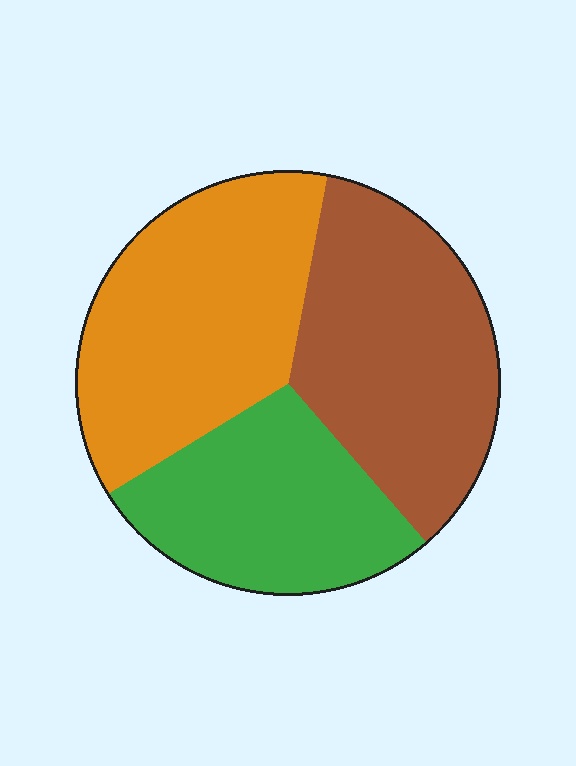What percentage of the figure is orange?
Orange takes up about three eighths (3/8) of the figure.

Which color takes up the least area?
Green, at roughly 30%.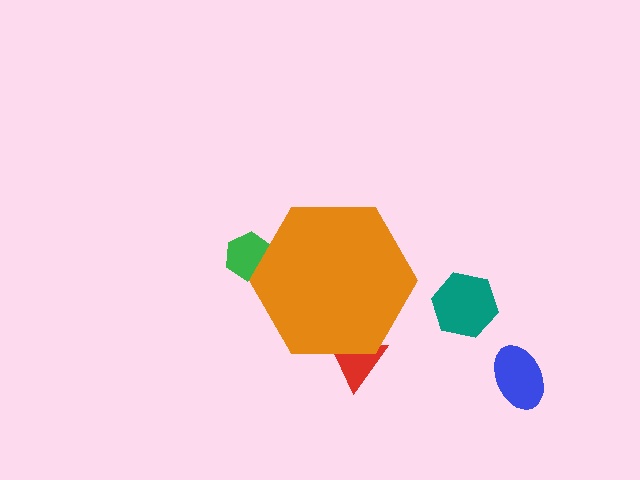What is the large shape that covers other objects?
An orange hexagon.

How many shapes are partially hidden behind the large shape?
2 shapes are partially hidden.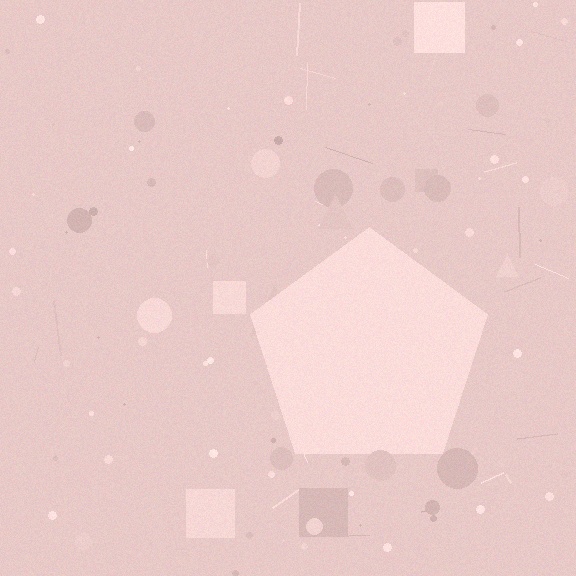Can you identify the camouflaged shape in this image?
The camouflaged shape is a pentagon.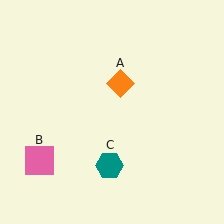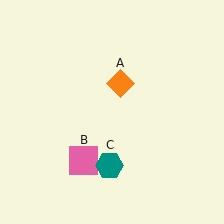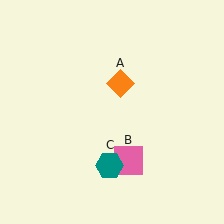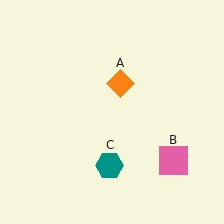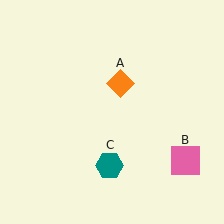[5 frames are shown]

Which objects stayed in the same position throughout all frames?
Orange diamond (object A) and teal hexagon (object C) remained stationary.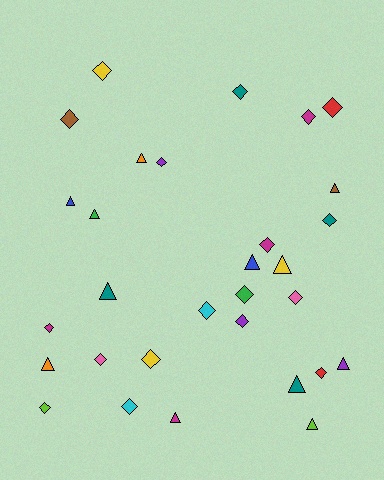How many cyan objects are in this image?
There are 2 cyan objects.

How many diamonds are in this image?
There are 18 diamonds.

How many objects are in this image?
There are 30 objects.